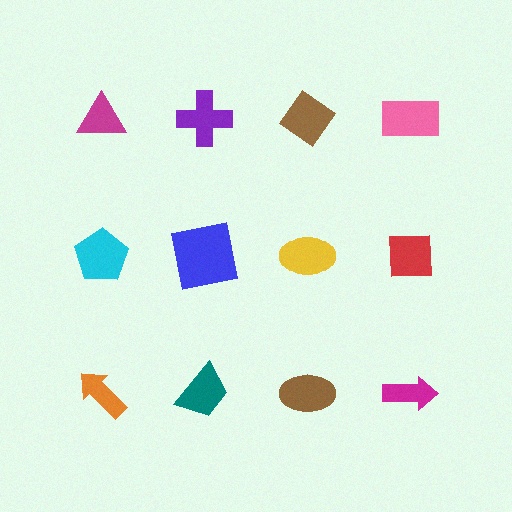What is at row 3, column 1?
An orange arrow.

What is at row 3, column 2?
A teal trapezoid.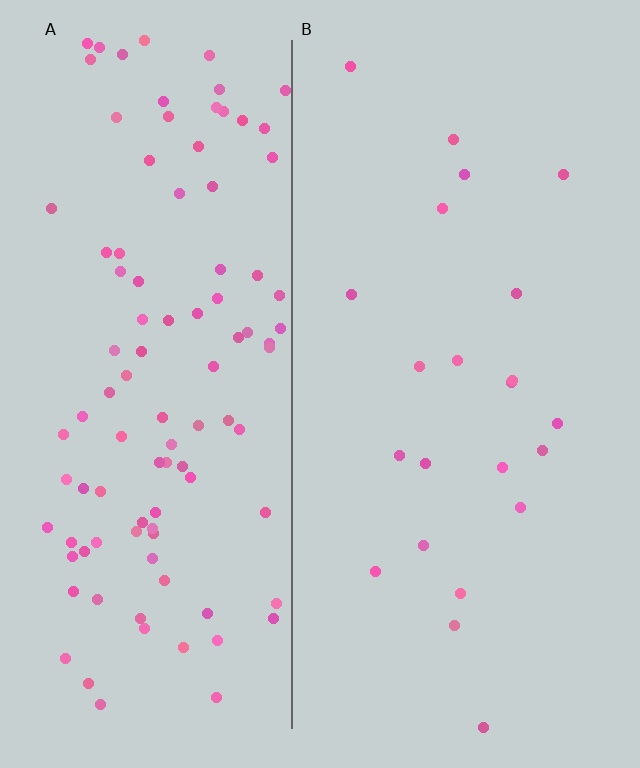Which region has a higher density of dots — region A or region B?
A (the left).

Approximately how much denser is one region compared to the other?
Approximately 4.7× — region A over region B.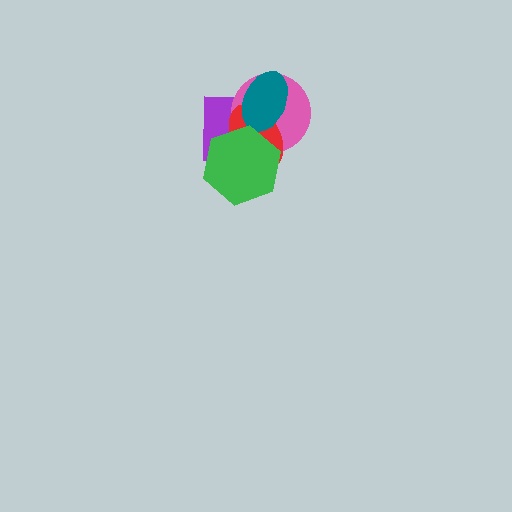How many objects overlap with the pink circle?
4 objects overlap with the pink circle.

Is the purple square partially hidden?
Yes, it is partially covered by another shape.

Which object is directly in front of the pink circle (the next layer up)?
The red ellipse is directly in front of the pink circle.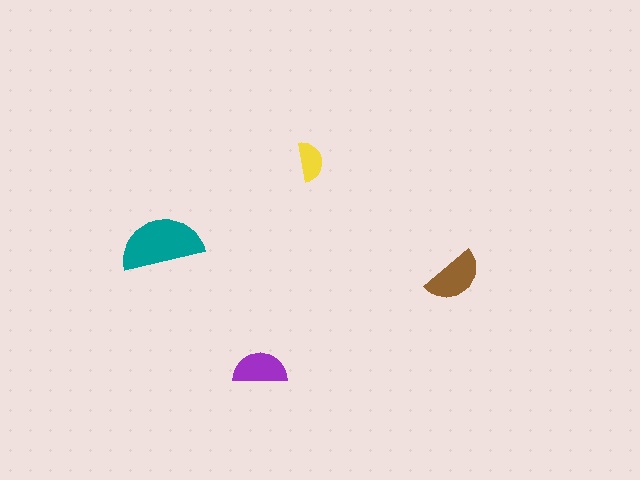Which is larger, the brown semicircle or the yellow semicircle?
The brown one.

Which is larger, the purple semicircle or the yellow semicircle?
The purple one.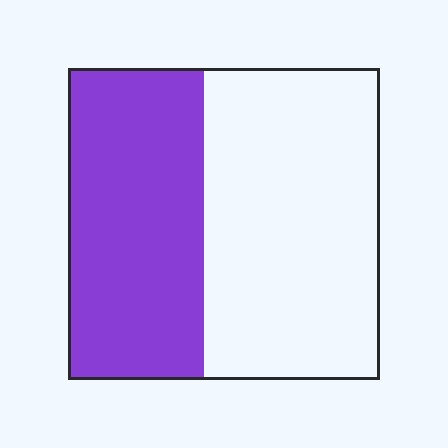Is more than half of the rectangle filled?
No.